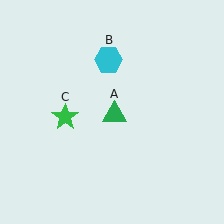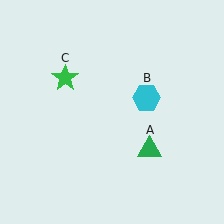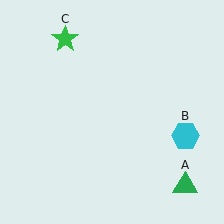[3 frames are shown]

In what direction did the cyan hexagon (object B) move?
The cyan hexagon (object B) moved down and to the right.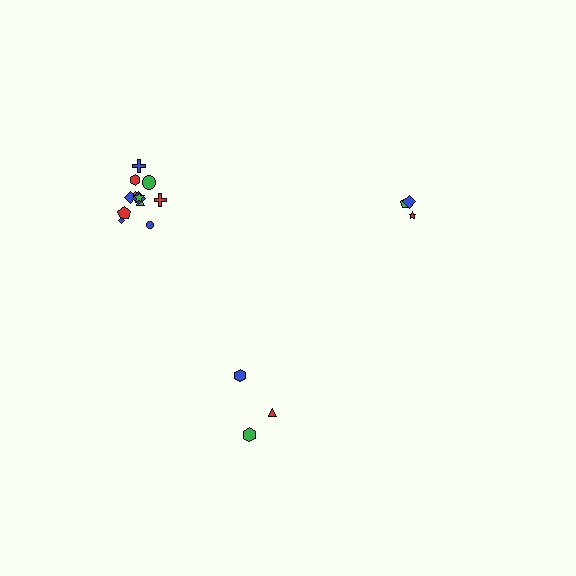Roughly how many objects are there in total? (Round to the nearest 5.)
Roughly 20 objects in total.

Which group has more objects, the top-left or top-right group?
The top-left group.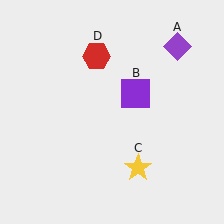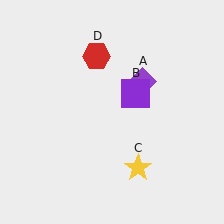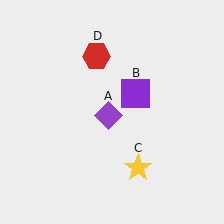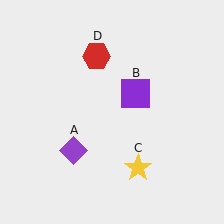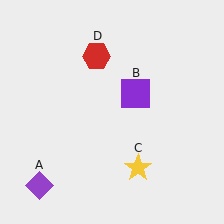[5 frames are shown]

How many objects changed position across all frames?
1 object changed position: purple diamond (object A).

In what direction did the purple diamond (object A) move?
The purple diamond (object A) moved down and to the left.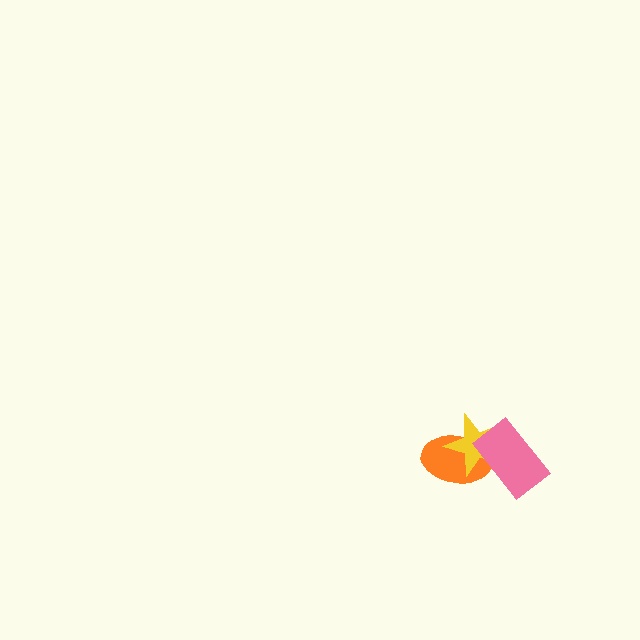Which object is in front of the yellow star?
The pink rectangle is in front of the yellow star.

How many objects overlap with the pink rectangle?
2 objects overlap with the pink rectangle.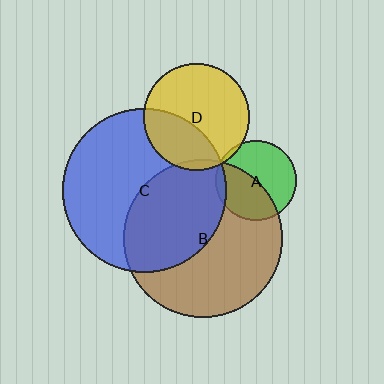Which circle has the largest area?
Circle C (blue).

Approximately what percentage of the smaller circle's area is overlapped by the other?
Approximately 5%.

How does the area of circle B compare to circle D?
Approximately 2.2 times.